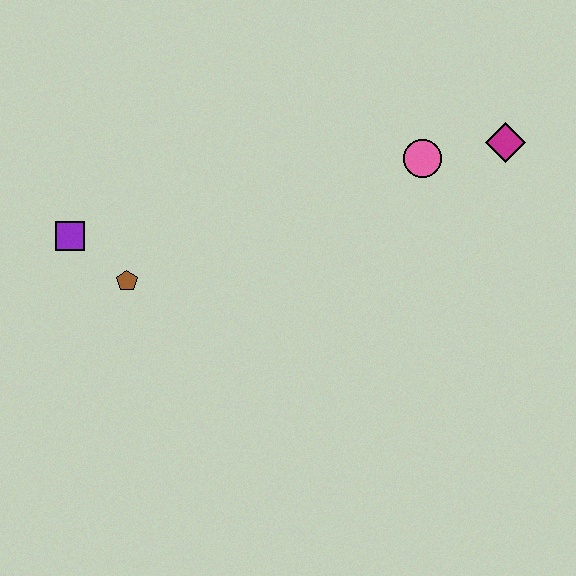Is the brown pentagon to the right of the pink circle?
No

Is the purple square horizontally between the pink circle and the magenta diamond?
No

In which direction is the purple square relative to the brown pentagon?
The purple square is to the left of the brown pentagon.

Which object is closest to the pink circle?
The magenta diamond is closest to the pink circle.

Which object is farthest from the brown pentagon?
The magenta diamond is farthest from the brown pentagon.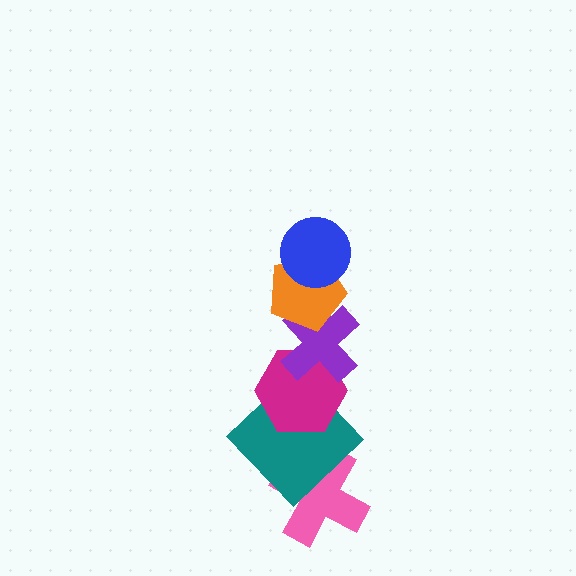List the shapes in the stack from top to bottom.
From top to bottom: the blue circle, the orange pentagon, the purple cross, the magenta hexagon, the teal diamond, the pink cross.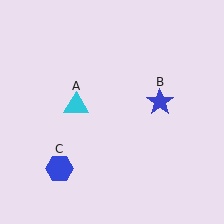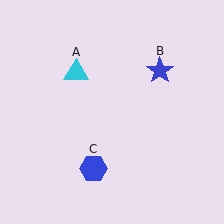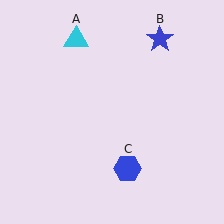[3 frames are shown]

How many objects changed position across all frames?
3 objects changed position: cyan triangle (object A), blue star (object B), blue hexagon (object C).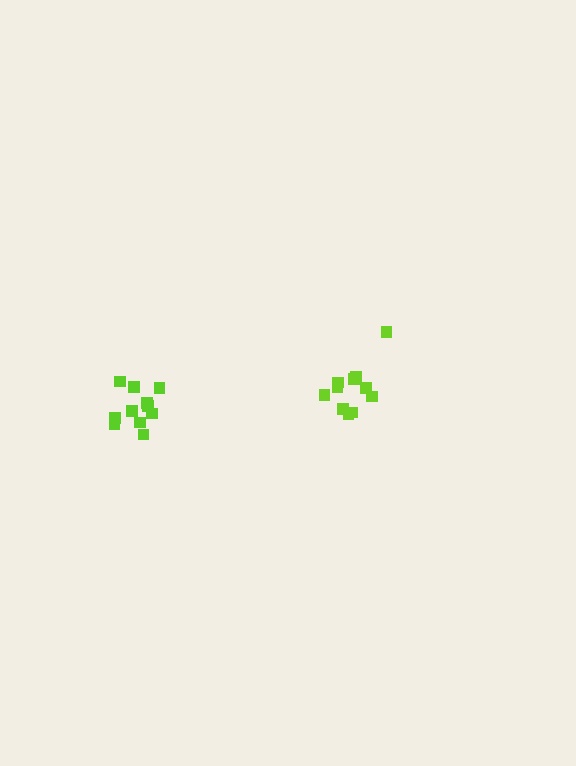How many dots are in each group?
Group 1: 11 dots, Group 2: 11 dots (22 total).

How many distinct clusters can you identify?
There are 2 distinct clusters.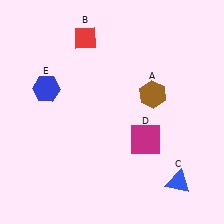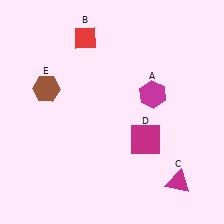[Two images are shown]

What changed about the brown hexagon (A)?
In Image 1, A is brown. In Image 2, it changed to magenta.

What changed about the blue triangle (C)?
In Image 1, C is blue. In Image 2, it changed to magenta.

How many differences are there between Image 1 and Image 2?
There are 3 differences between the two images.